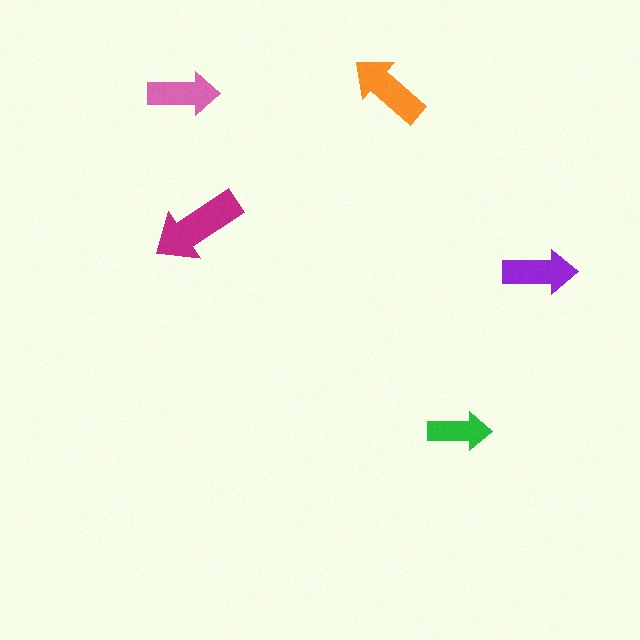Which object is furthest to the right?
The purple arrow is rightmost.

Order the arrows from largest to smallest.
the magenta one, the orange one, the purple one, the pink one, the green one.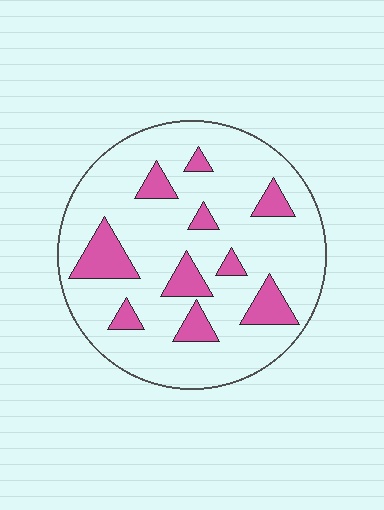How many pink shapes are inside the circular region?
10.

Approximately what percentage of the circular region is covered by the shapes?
Approximately 20%.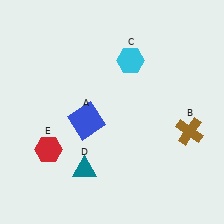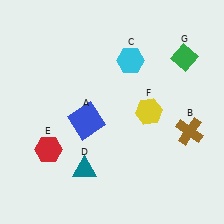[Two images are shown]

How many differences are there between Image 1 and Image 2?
There are 2 differences between the two images.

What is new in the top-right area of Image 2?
A green diamond (G) was added in the top-right area of Image 2.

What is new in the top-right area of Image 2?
A yellow hexagon (F) was added in the top-right area of Image 2.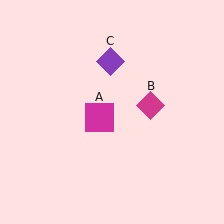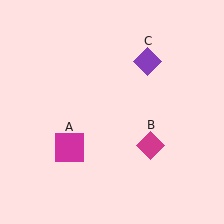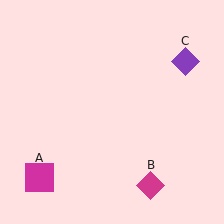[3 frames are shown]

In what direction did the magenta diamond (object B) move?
The magenta diamond (object B) moved down.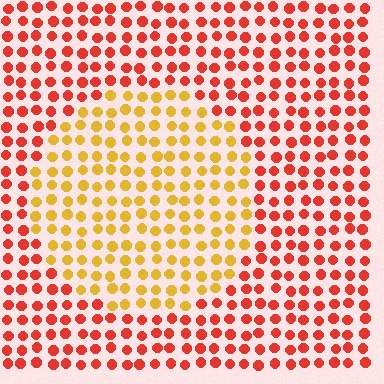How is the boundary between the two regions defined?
The boundary is defined purely by a slight shift in hue (about 43 degrees). Spacing, size, and orientation are identical on both sides.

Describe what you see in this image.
The image is filled with small red elements in a uniform arrangement. A circle-shaped region is visible where the elements are tinted to a slightly different hue, forming a subtle color boundary.